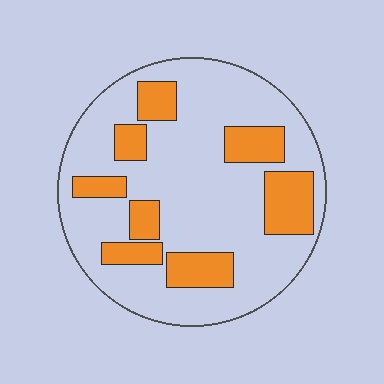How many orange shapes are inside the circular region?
8.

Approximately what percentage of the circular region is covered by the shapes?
Approximately 25%.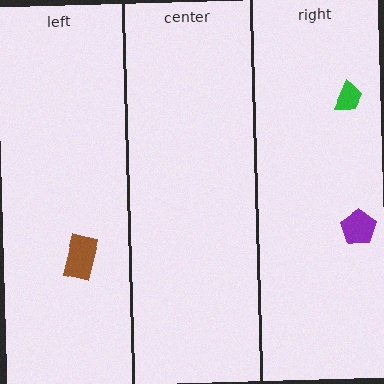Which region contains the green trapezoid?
The right region.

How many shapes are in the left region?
1.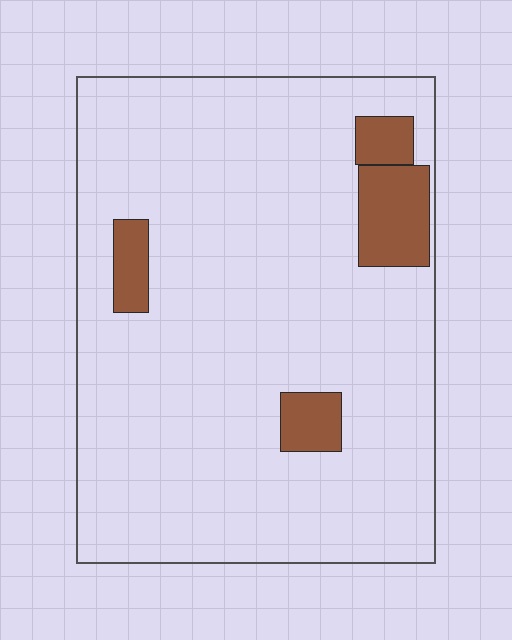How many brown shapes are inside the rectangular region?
4.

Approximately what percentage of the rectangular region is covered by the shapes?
Approximately 10%.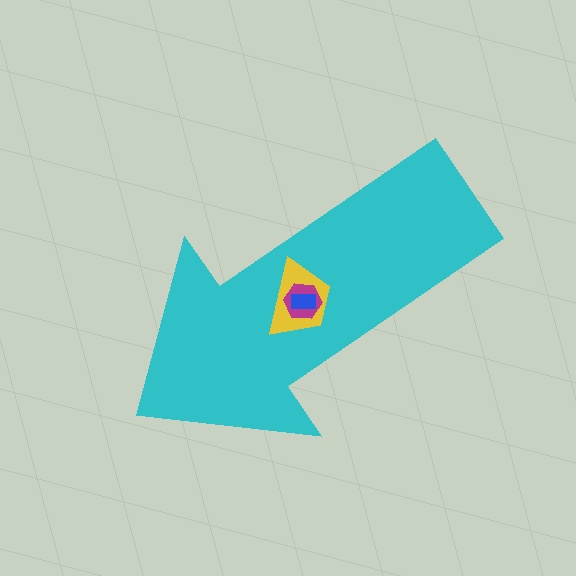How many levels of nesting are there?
4.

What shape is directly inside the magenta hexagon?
The blue rectangle.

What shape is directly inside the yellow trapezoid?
The magenta hexagon.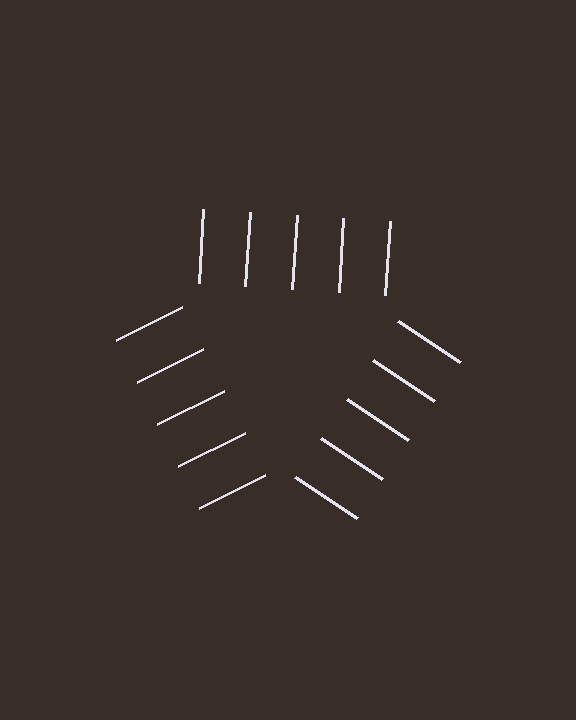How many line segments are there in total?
15 — 5 along each of the 3 edges.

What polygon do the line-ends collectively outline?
An illusory triangle — the line segments terminate on its edges but no continuous stroke is drawn.